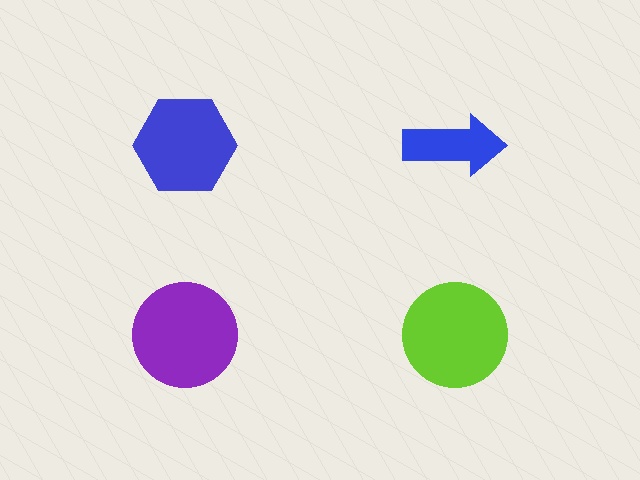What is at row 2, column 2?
A lime circle.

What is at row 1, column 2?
A blue arrow.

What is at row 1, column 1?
A blue hexagon.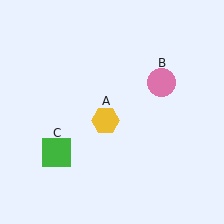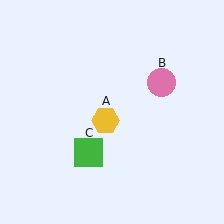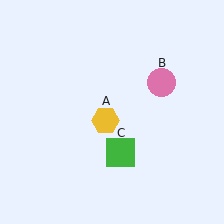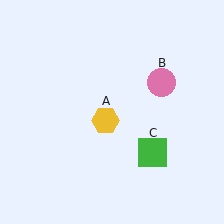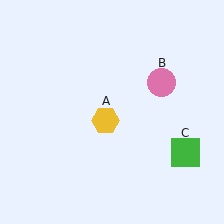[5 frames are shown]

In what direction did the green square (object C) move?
The green square (object C) moved right.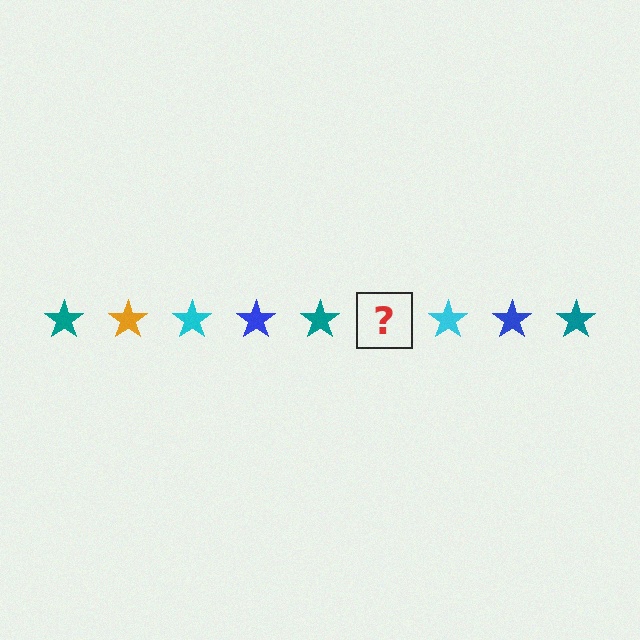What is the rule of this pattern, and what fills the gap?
The rule is that the pattern cycles through teal, orange, cyan, blue stars. The gap should be filled with an orange star.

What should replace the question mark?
The question mark should be replaced with an orange star.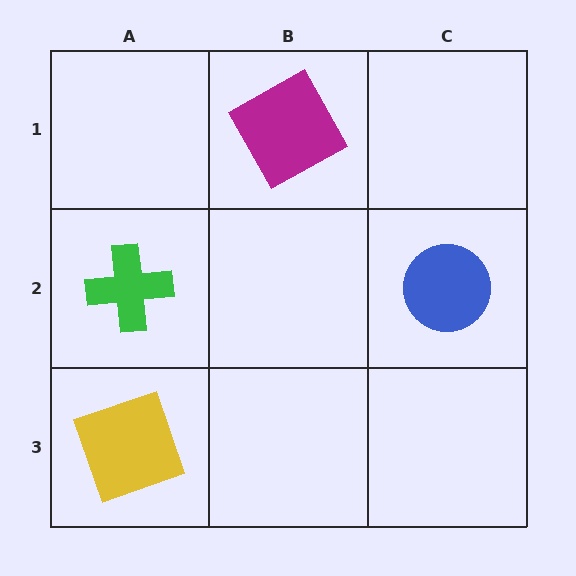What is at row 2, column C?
A blue circle.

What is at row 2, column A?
A green cross.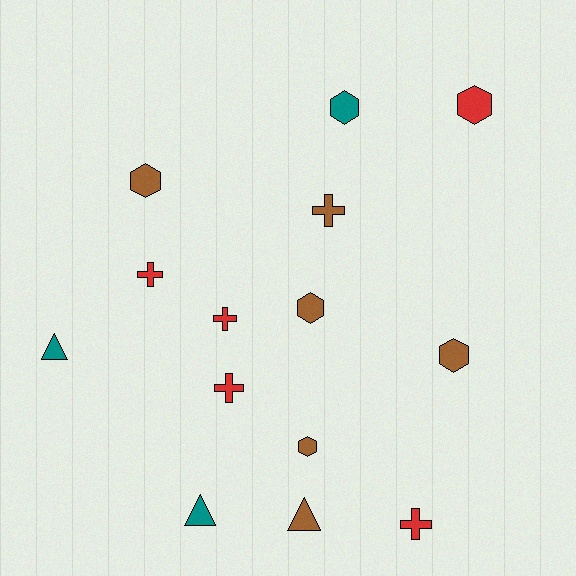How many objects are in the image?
There are 14 objects.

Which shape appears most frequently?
Hexagon, with 6 objects.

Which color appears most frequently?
Brown, with 6 objects.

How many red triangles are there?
There are no red triangles.